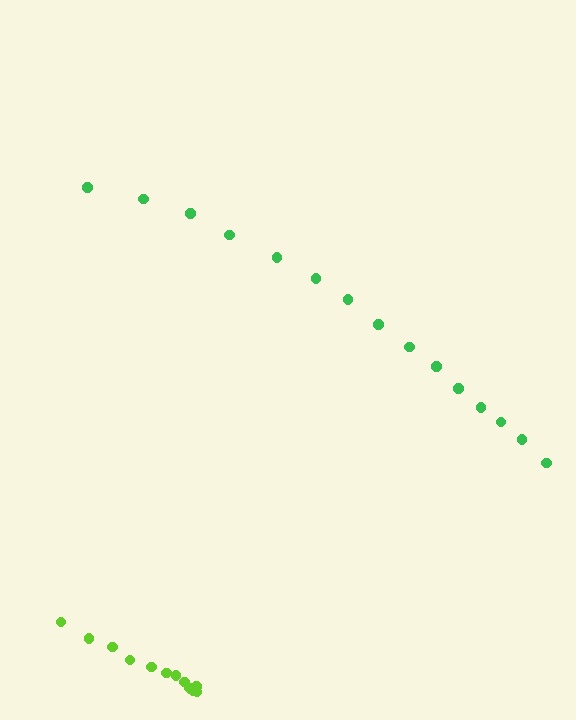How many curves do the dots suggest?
There are 2 distinct paths.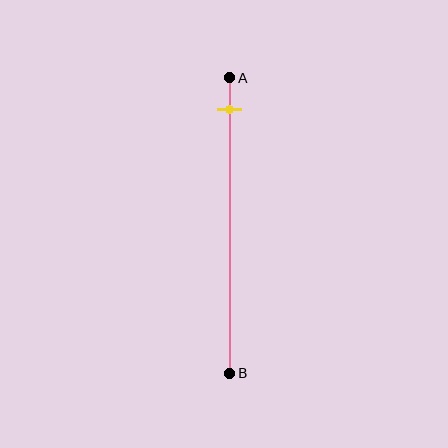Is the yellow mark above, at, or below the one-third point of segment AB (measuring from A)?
The yellow mark is above the one-third point of segment AB.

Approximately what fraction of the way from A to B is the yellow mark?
The yellow mark is approximately 10% of the way from A to B.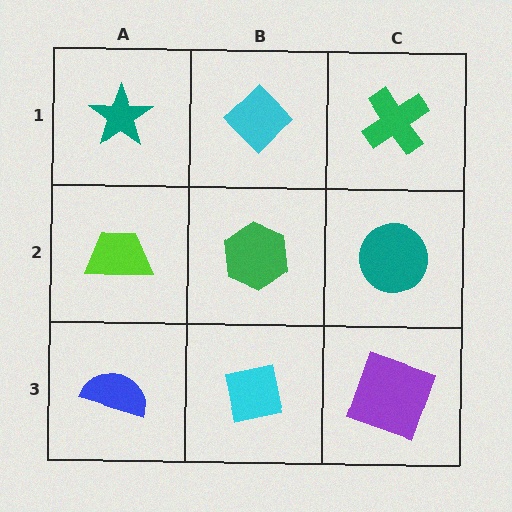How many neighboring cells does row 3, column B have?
3.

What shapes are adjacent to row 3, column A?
A lime trapezoid (row 2, column A), a cyan square (row 3, column B).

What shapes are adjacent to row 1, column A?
A lime trapezoid (row 2, column A), a cyan diamond (row 1, column B).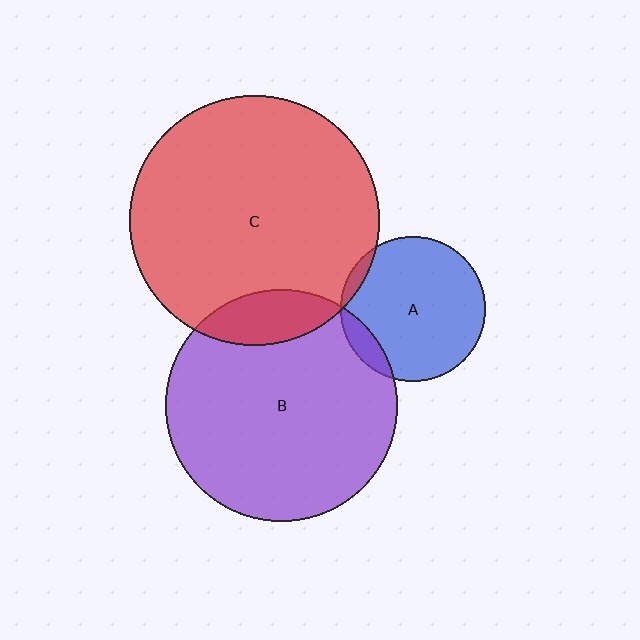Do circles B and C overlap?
Yes.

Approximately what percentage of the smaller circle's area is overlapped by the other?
Approximately 15%.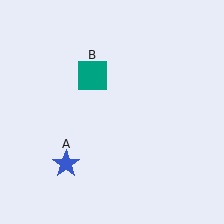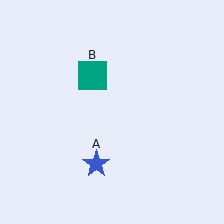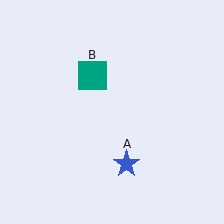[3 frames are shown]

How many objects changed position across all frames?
1 object changed position: blue star (object A).